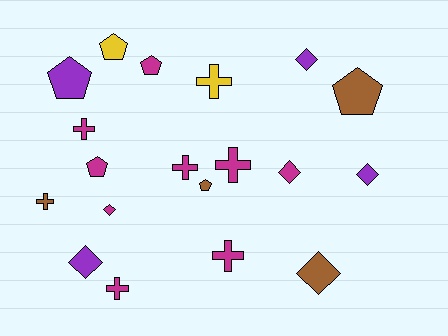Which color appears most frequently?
Magenta, with 9 objects.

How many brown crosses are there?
There is 1 brown cross.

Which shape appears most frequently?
Cross, with 7 objects.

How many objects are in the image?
There are 19 objects.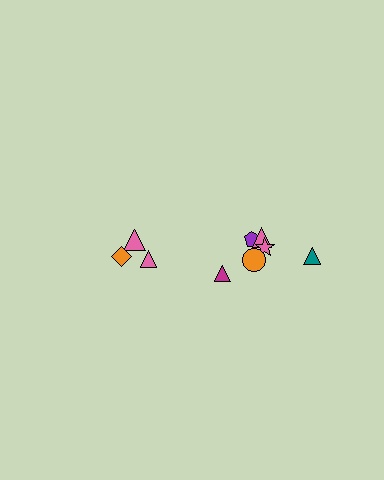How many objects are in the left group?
There are 3 objects.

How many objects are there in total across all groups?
There are 9 objects.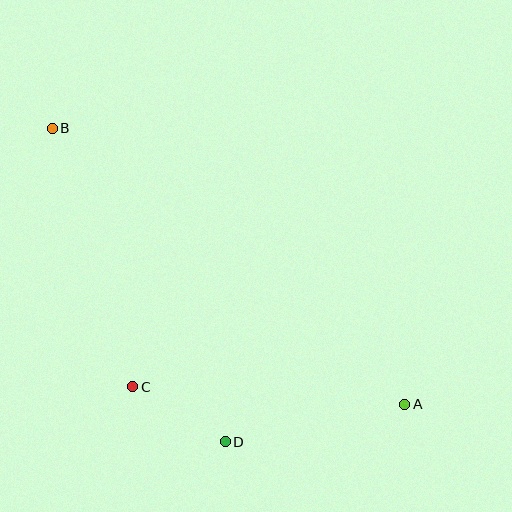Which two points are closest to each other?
Points C and D are closest to each other.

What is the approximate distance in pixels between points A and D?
The distance between A and D is approximately 183 pixels.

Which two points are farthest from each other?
Points A and B are farthest from each other.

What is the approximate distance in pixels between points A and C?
The distance between A and C is approximately 273 pixels.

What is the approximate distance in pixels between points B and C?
The distance between B and C is approximately 271 pixels.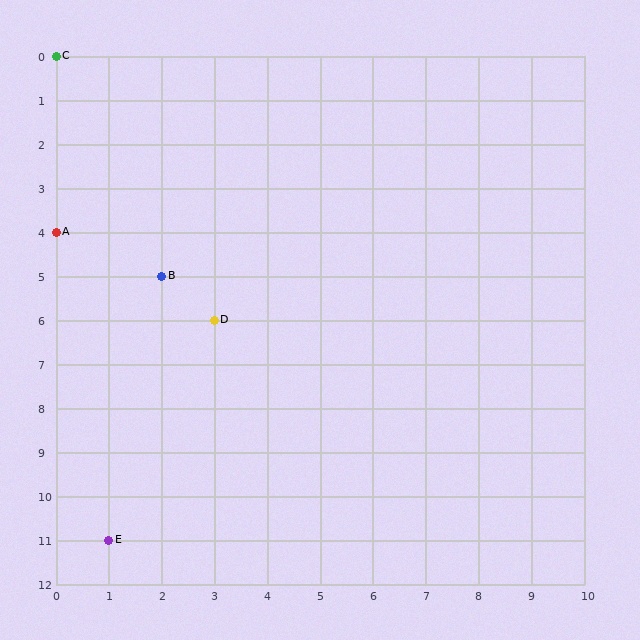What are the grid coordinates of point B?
Point B is at grid coordinates (2, 5).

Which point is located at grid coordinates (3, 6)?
Point D is at (3, 6).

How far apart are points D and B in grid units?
Points D and B are 1 column and 1 row apart (about 1.4 grid units diagonally).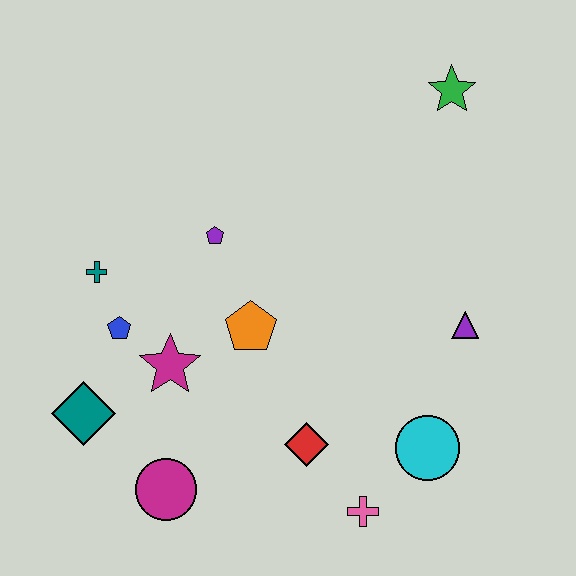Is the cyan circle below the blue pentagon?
Yes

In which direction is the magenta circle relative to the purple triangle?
The magenta circle is to the left of the purple triangle.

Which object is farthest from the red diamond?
The green star is farthest from the red diamond.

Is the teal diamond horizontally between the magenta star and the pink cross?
No